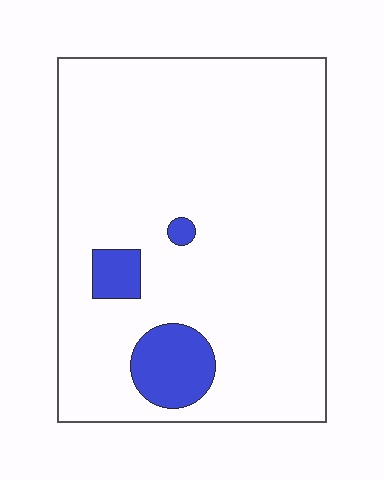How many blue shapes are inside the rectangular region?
3.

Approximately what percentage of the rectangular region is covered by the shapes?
Approximately 10%.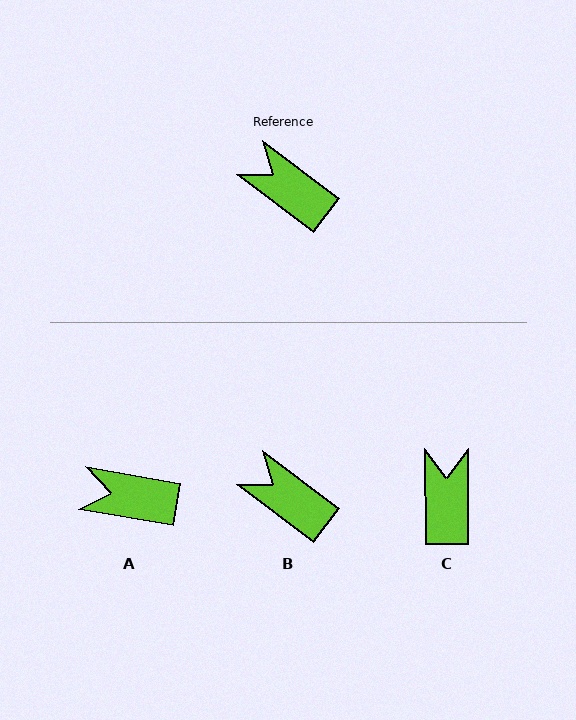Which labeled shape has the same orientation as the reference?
B.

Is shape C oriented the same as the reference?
No, it is off by about 53 degrees.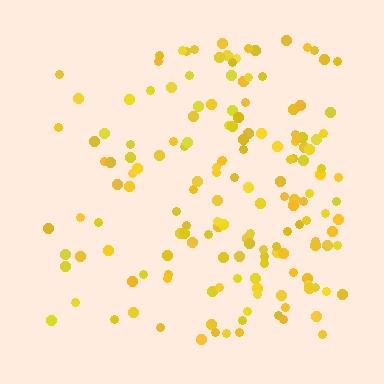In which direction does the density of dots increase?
From left to right, with the right side densest.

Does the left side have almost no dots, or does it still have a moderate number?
Still a moderate number, just noticeably fewer than the right.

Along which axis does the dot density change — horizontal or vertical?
Horizontal.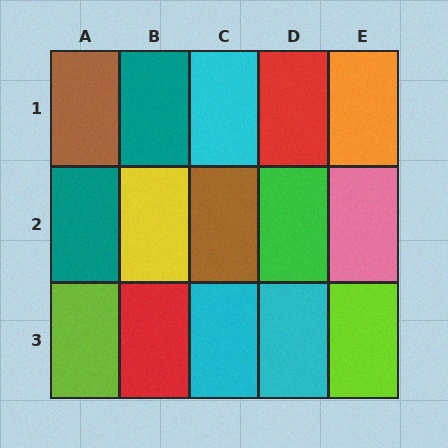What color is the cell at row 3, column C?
Cyan.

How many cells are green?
1 cell is green.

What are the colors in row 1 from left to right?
Brown, teal, cyan, red, orange.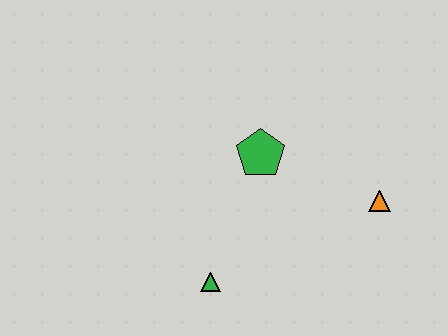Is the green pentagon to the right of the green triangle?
Yes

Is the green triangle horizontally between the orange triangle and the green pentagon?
No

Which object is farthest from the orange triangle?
The green triangle is farthest from the orange triangle.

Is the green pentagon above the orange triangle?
Yes